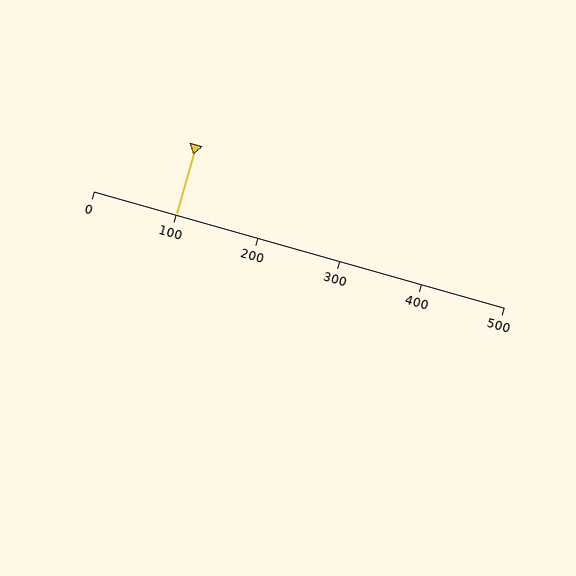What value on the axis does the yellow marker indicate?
The marker indicates approximately 100.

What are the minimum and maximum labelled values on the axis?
The axis runs from 0 to 500.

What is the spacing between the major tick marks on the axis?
The major ticks are spaced 100 apart.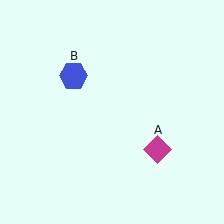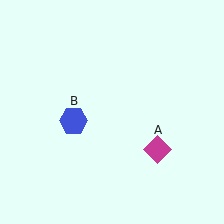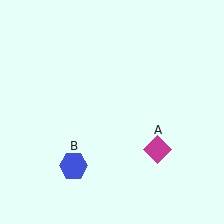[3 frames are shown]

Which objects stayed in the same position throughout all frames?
Magenta diamond (object A) remained stationary.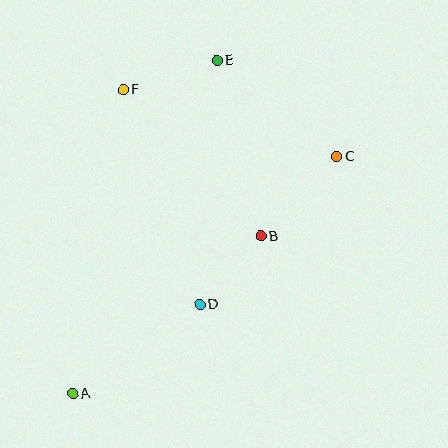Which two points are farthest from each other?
Points A and E are farthest from each other.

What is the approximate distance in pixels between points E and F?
The distance between E and F is approximately 98 pixels.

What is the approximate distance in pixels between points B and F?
The distance between B and F is approximately 201 pixels.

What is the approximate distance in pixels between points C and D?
The distance between C and D is approximately 202 pixels.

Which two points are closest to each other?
Points B and D are closest to each other.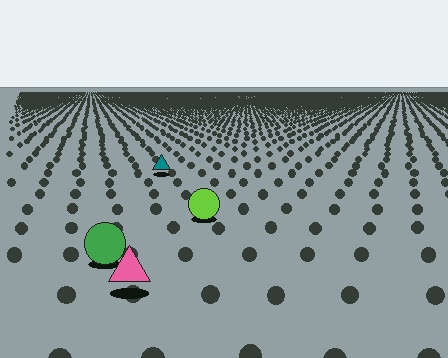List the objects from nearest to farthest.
From nearest to farthest: the pink triangle, the green circle, the lime circle, the teal triangle.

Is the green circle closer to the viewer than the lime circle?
Yes. The green circle is closer — you can tell from the texture gradient: the ground texture is coarser near it.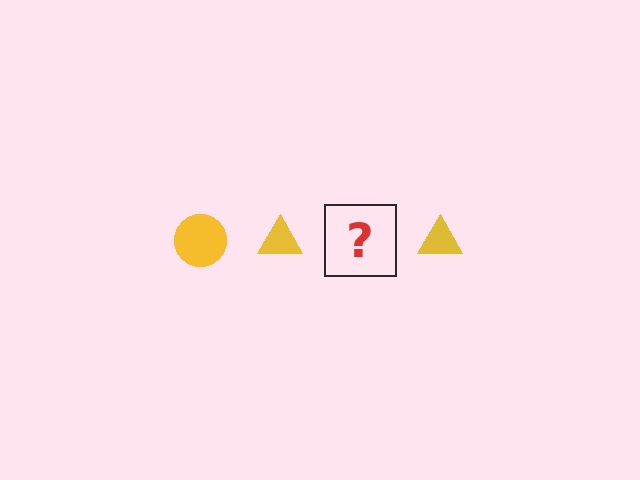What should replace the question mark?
The question mark should be replaced with a yellow circle.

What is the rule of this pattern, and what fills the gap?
The rule is that the pattern cycles through circle, triangle shapes in yellow. The gap should be filled with a yellow circle.